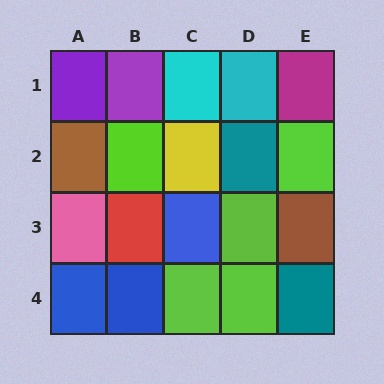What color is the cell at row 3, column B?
Red.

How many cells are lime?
5 cells are lime.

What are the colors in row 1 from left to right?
Purple, purple, cyan, cyan, magenta.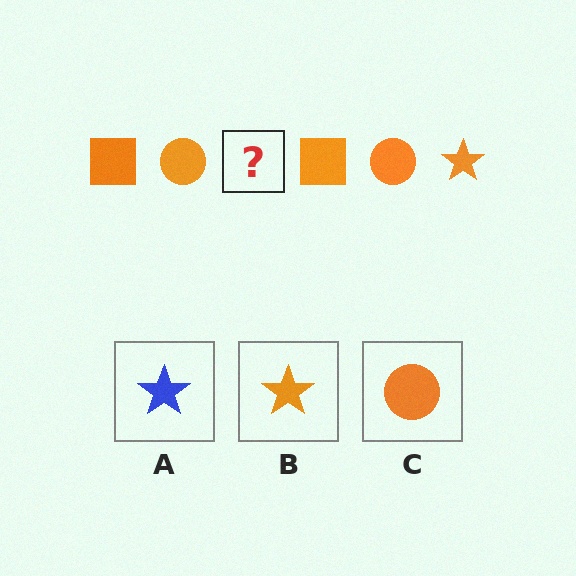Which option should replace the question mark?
Option B.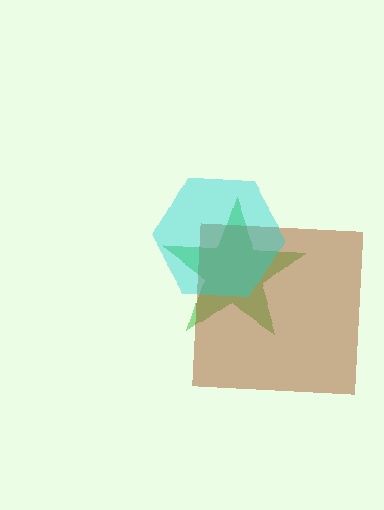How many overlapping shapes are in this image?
There are 3 overlapping shapes in the image.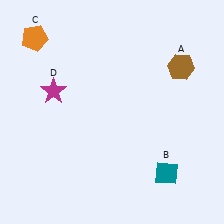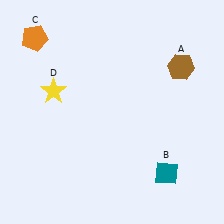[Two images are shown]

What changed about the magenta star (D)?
In Image 1, D is magenta. In Image 2, it changed to yellow.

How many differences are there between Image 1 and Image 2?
There is 1 difference between the two images.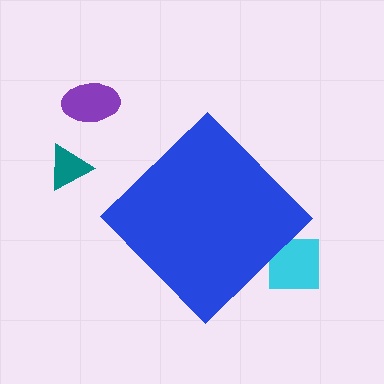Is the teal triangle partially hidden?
No, the teal triangle is fully visible.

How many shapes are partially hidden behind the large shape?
1 shape is partially hidden.